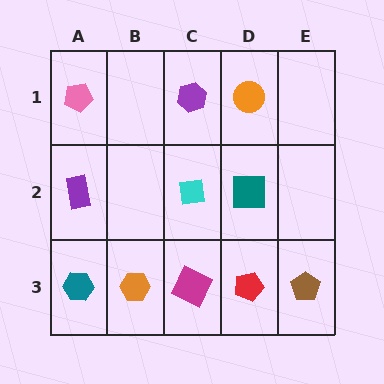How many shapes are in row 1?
3 shapes.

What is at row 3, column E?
A brown pentagon.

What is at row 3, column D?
A red pentagon.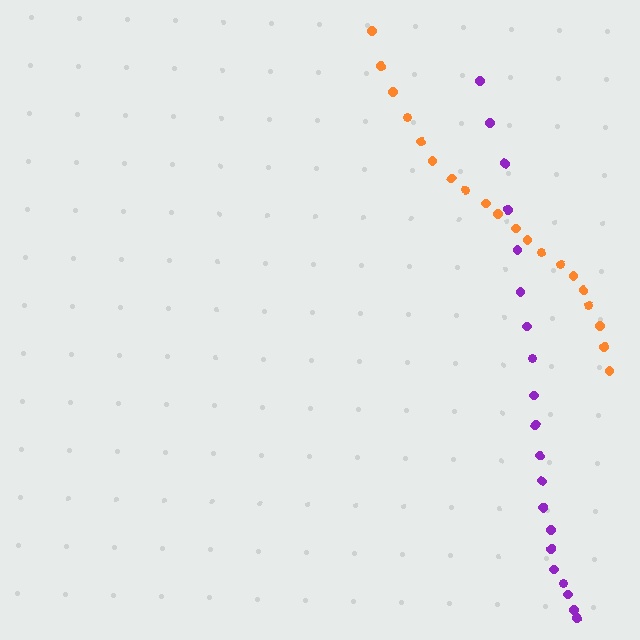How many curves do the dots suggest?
There are 2 distinct paths.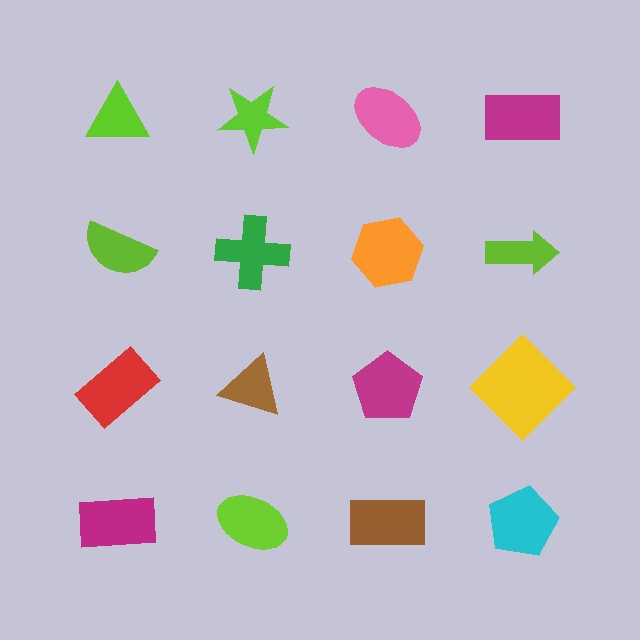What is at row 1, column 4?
A magenta rectangle.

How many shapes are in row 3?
4 shapes.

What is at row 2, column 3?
An orange hexagon.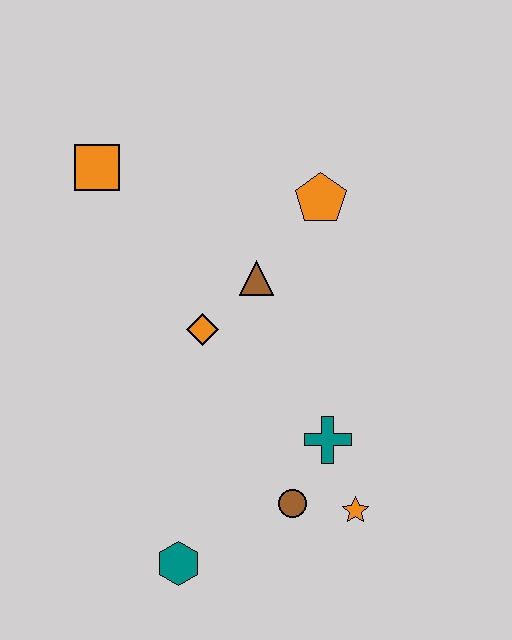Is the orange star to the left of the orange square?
No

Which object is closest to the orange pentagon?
The brown triangle is closest to the orange pentagon.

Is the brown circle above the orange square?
No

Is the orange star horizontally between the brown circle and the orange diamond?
No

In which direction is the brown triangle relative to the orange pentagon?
The brown triangle is below the orange pentagon.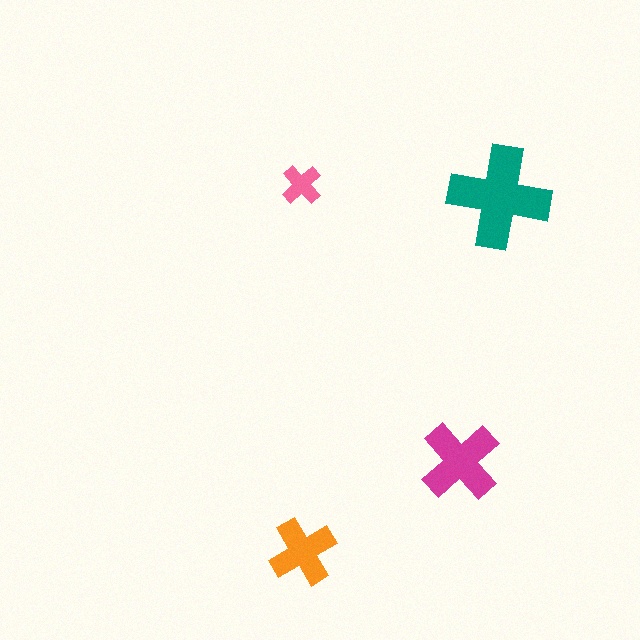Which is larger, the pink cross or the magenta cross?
The magenta one.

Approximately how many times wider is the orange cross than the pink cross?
About 1.5 times wider.